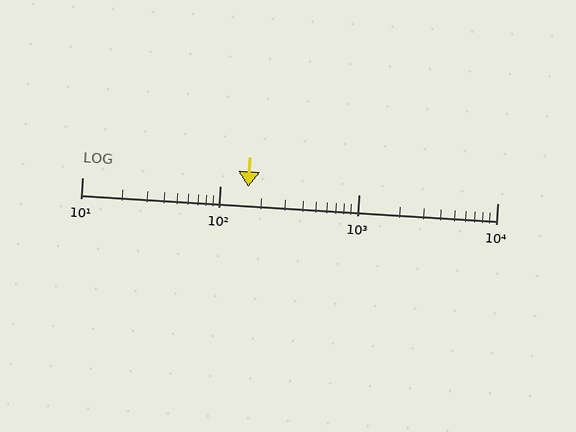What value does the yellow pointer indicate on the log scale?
The pointer indicates approximately 160.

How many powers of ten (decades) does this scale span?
The scale spans 3 decades, from 10 to 10000.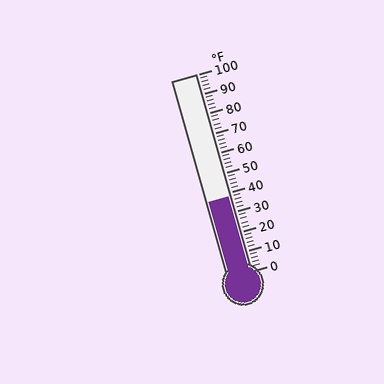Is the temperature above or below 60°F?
The temperature is below 60°F.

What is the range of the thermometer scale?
The thermometer scale ranges from 0°F to 100°F.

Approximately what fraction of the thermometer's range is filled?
The thermometer is filled to approximately 40% of its range.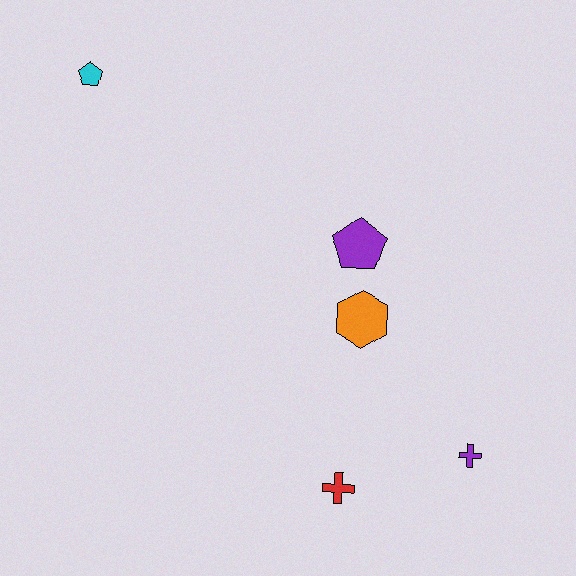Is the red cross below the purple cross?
Yes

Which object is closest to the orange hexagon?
The purple pentagon is closest to the orange hexagon.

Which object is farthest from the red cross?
The cyan pentagon is farthest from the red cross.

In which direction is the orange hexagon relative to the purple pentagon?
The orange hexagon is below the purple pentagon.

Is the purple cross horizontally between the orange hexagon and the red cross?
No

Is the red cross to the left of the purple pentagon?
Yes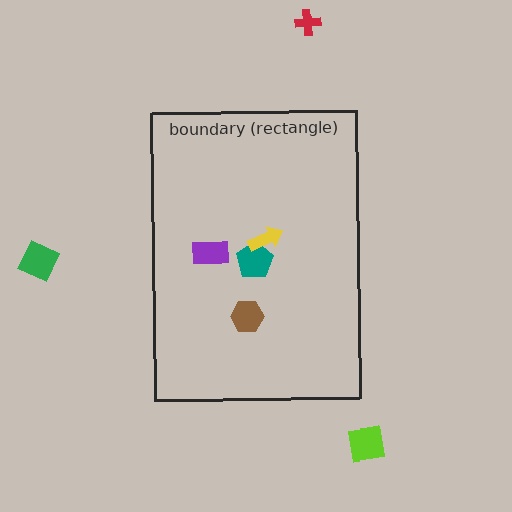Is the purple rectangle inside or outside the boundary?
Inside.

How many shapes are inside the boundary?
4 inside, 3 outside.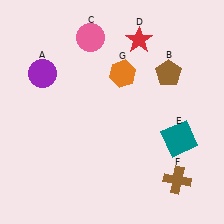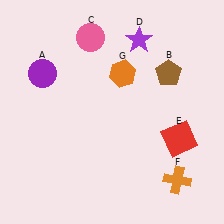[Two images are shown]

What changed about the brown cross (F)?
In Image 1, F is brown. In Image 2, it changed to orange.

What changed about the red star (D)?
In Image 1, D is red. In Image 2, it changed to purple.